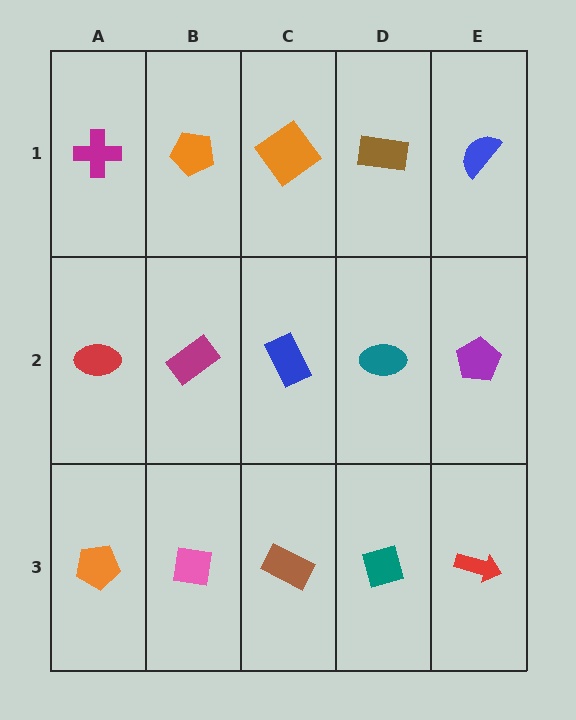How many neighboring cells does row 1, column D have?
3.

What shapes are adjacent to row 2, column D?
A brown rectangle (row 1, column D), a teal diamond (row 3, column D), a blue rectangle (row 2, column C), a purple pentagon (row 2, column E).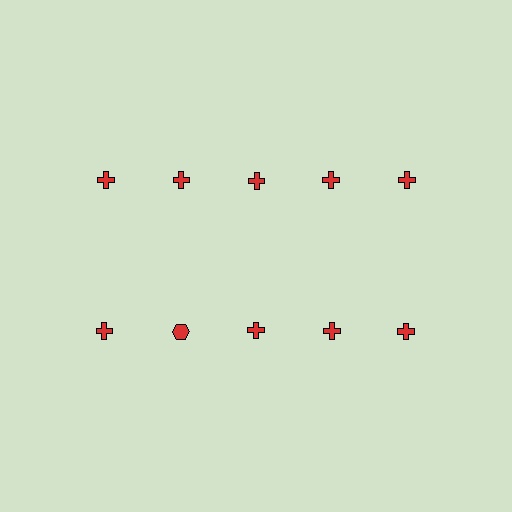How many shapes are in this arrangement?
There are 10 shapes arranged in a grid pattern.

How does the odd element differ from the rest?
It has a different shape: hexagon instead of cross.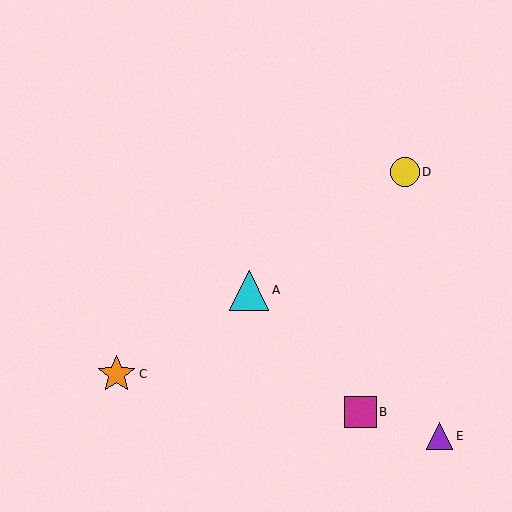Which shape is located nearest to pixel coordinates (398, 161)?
The yellow circle (labeled D) at (405, 172) is nearest to that location.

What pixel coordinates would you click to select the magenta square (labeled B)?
Click at (360, 412) to select the magenta square B.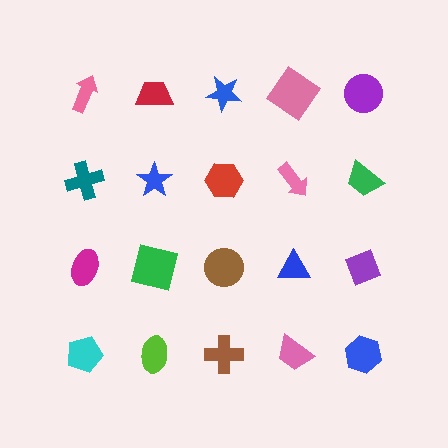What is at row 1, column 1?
A pink arrow.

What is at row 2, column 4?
A pink arrow.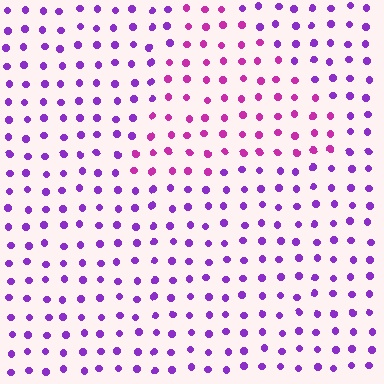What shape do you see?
I see a triangle.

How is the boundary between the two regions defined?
The boundary is defined purely by a slight shift in hue (about 35 degrees). Spacing, size, and orientation are identical on both sides.